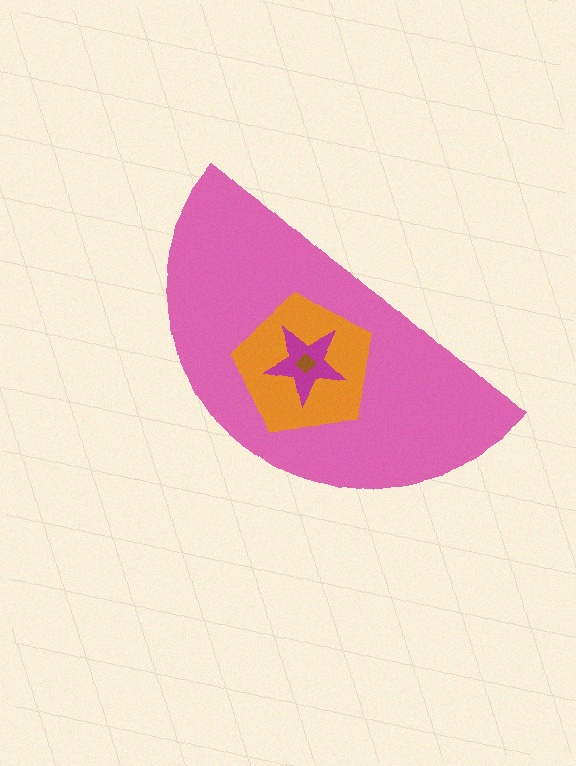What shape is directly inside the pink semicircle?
The orange pentagon.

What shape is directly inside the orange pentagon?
The magenta star.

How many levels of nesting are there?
4.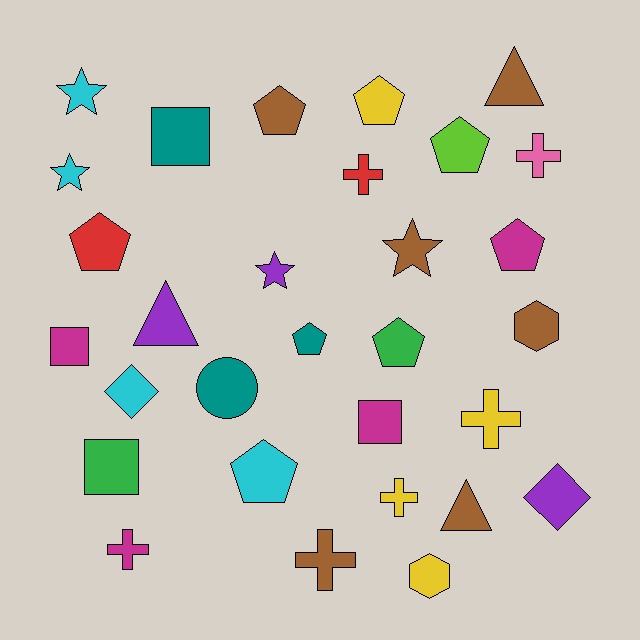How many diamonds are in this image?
There are 2 diamonds.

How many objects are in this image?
There are 30 objects.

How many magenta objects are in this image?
There are 4 magenta objects.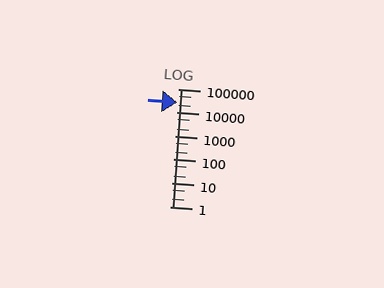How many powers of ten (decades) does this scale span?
The scale spans 5 decades, from 1 to 100000.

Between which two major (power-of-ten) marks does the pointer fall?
The pointer is between 10000 and 100000.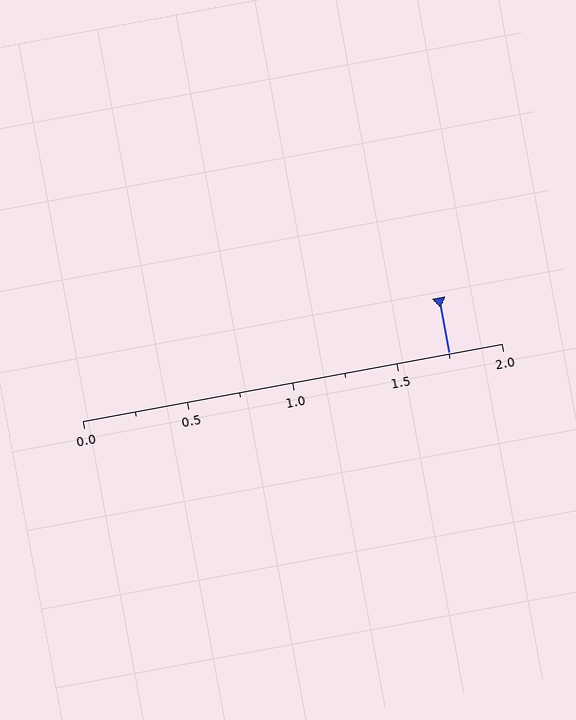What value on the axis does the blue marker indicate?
The marker indicates approximately 1.75.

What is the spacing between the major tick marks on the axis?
The major ticks are spaced 0.5 apart.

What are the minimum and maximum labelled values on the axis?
The axis runs from 0.0 to 2.0.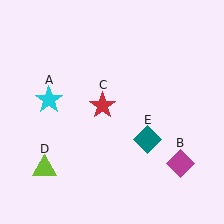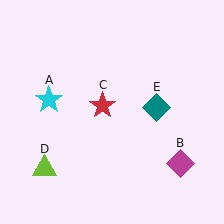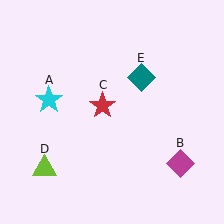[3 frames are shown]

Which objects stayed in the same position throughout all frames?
Cyan star (object A) and magenta diamond (object B) and red star (object C) and lime triangle (object D) remained stationary.